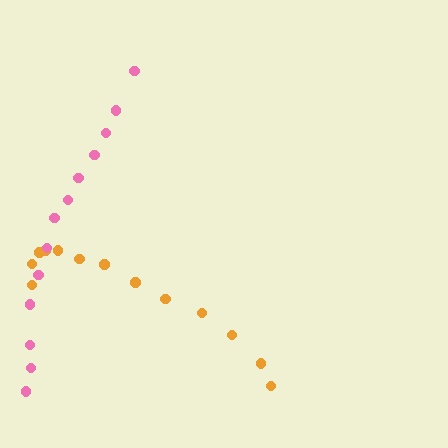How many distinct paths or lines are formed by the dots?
There are 2 distinct paths.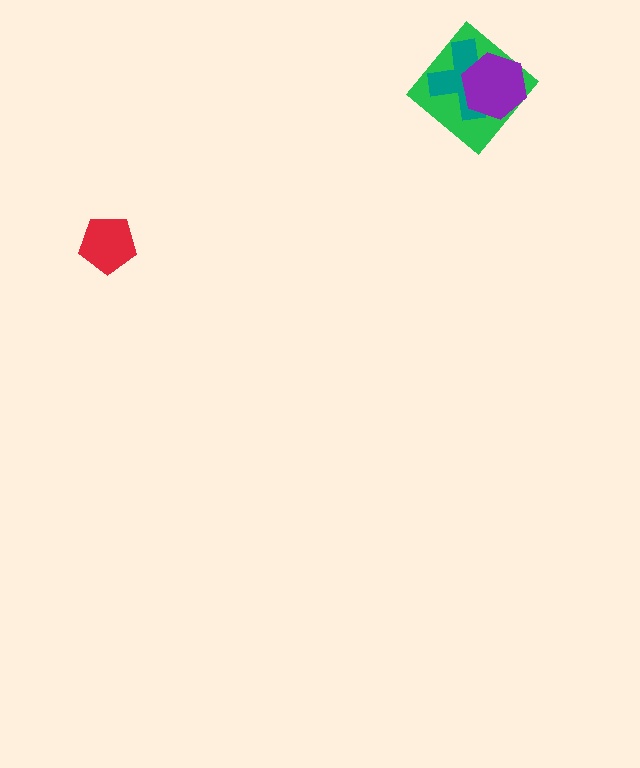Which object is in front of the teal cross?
The purple hexagon is in front of the teal cross.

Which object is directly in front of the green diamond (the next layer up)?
The teal cross is directly in front of the green diamond.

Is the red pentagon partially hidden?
No, no other shape covers it.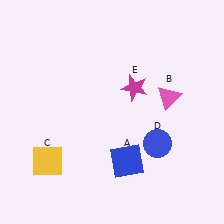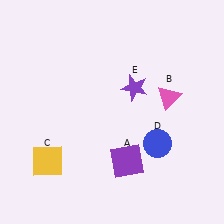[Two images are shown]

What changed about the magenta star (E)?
In Image 1, E is magenta. In Image 2, it changed to purple.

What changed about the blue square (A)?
In Image 1, A is blue. In Image 2, it changed to purple.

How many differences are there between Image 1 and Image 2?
There are 2 differences between the two images.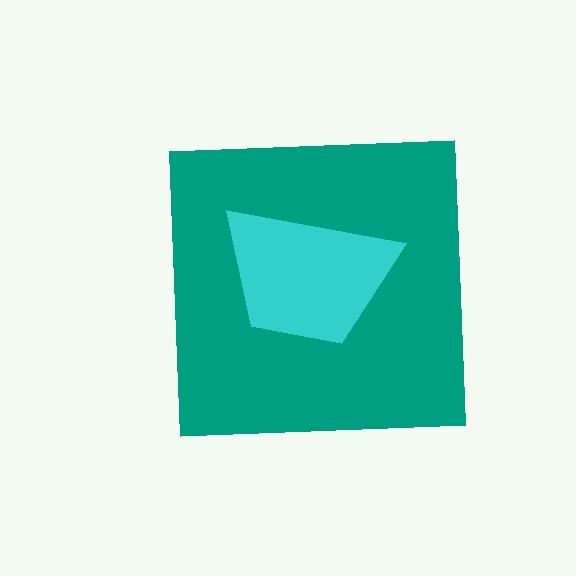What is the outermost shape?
The teal square.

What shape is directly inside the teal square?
The cyan trapezoid.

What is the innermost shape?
The cyan trapezoid.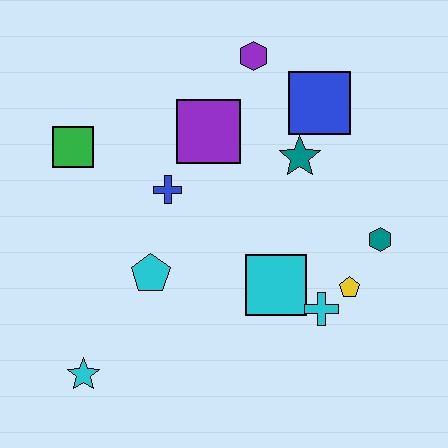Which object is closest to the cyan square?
The cyan cross is closest to the cyan square.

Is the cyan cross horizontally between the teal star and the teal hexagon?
Yes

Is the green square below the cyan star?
No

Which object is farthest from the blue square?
The cyan star is farthest from the blue square.